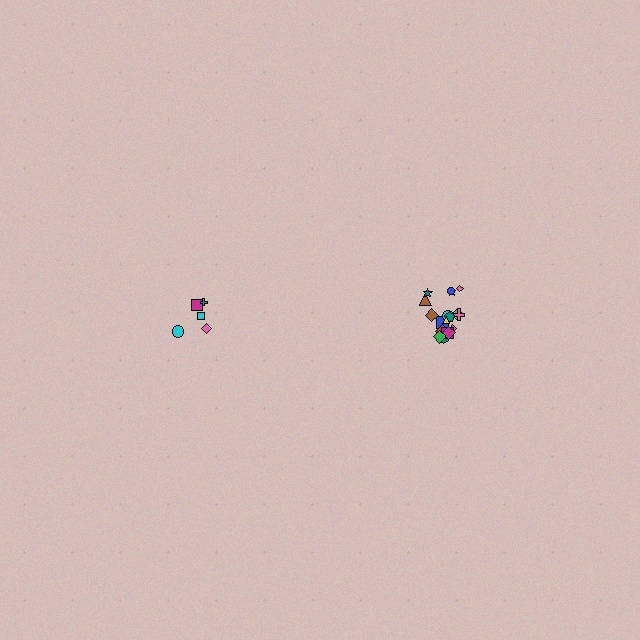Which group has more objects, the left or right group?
The right group.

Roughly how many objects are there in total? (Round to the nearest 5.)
Roughly 25 objects in total.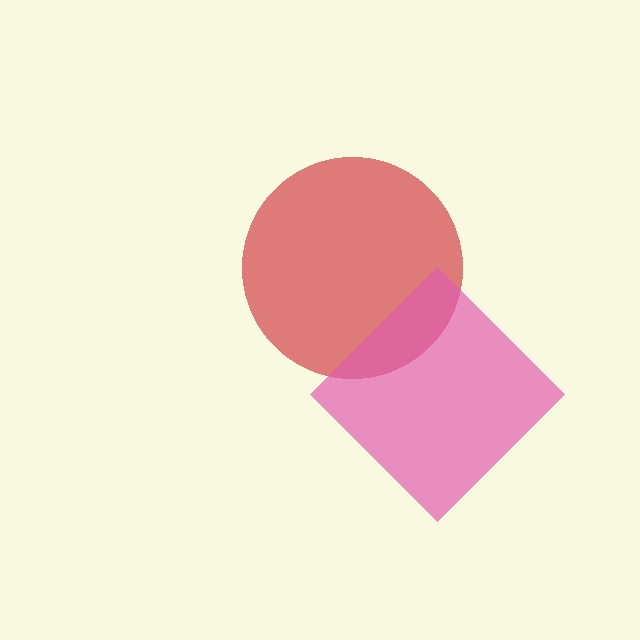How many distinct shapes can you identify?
There are 2 distinct shapes: a red circle, a pink diamond.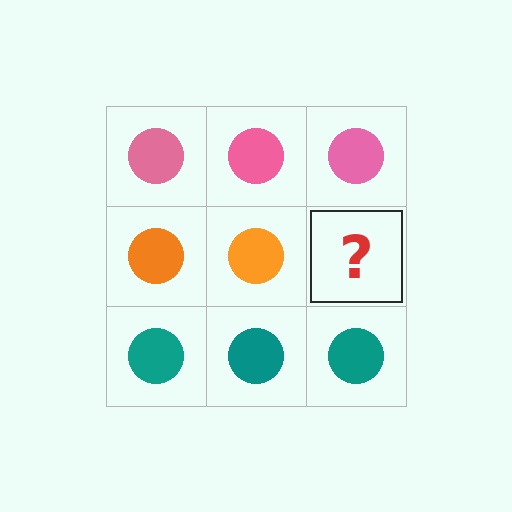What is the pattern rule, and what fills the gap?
The rule is that each row has a consistent color. The gap should be filled with an orange circle.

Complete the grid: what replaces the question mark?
The question mark should be replaced with an orange circle.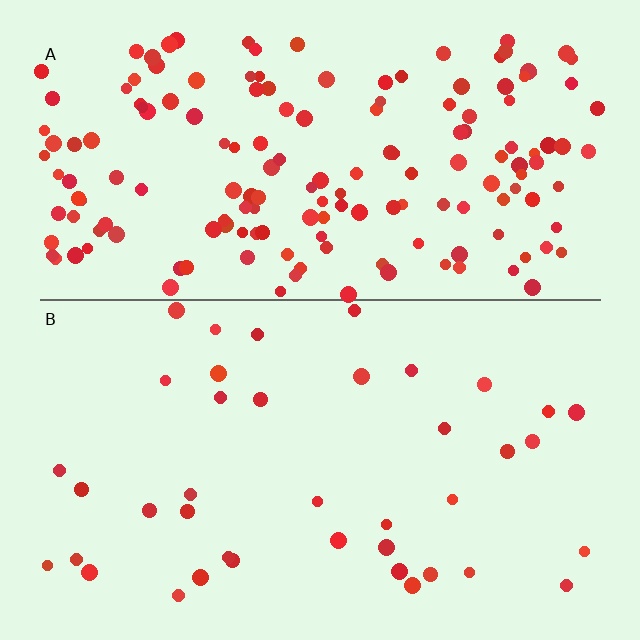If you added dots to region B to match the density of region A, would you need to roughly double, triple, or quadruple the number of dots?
Approximately quadruple.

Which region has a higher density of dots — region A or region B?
A (the top).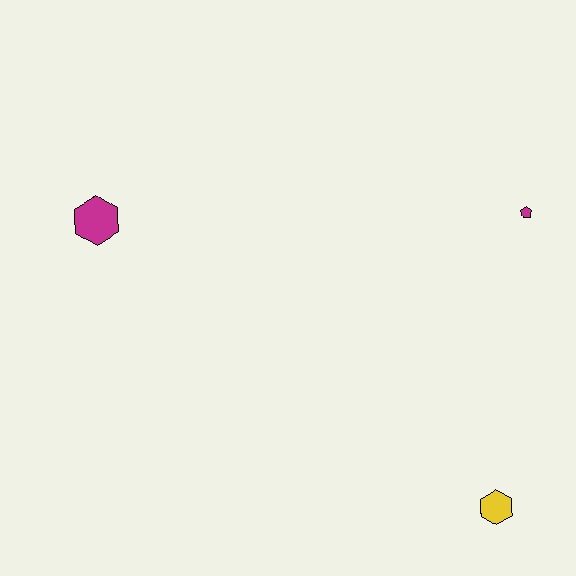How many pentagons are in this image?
There is 1 pentagon.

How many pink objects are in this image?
There are no pink objects.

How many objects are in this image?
There are 3 objects.